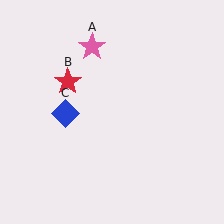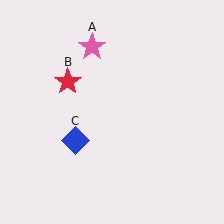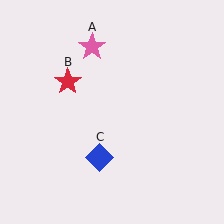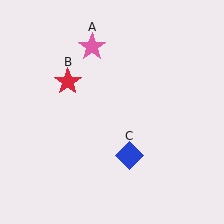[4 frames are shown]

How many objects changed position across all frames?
1 object changed position: blue diamond (object C).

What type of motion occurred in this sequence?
The blue diamond (object C) rotated counterclockwise around the center of the scene.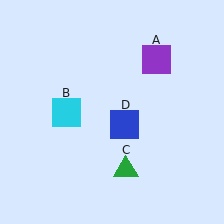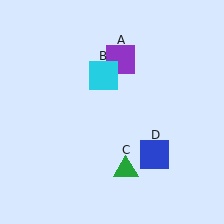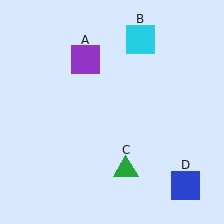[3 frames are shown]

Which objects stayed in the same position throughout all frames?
Green triangle (object C) remained stationary.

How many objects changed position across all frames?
3 objects changed position: purple square (object A), cyan square (object B), blue square (object D).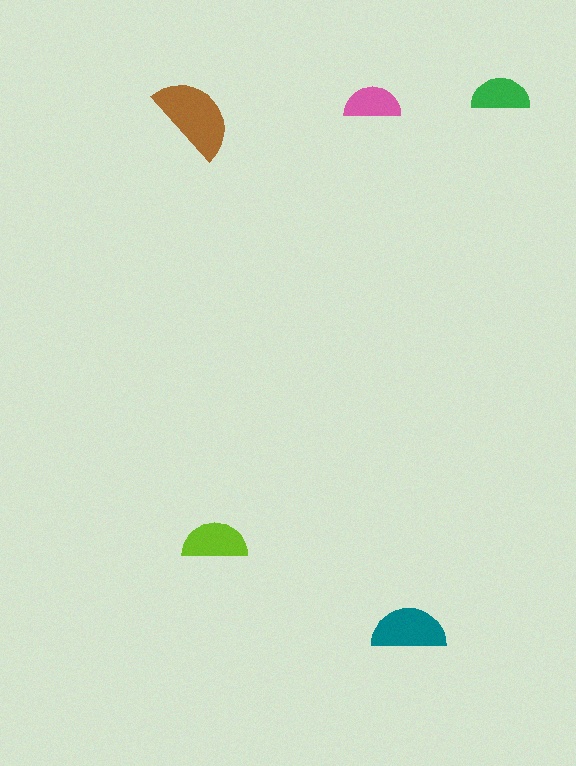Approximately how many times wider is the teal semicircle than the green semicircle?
About 1.5 times wider.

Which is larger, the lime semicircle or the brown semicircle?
The brown one.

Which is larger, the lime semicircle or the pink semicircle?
The lime one.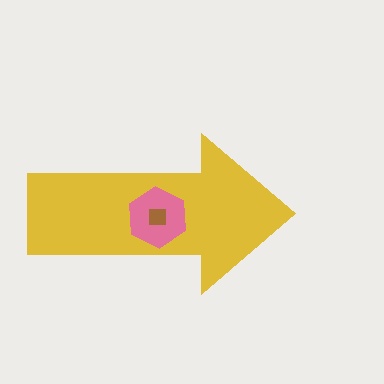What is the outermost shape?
The yellow arrow.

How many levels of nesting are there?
3.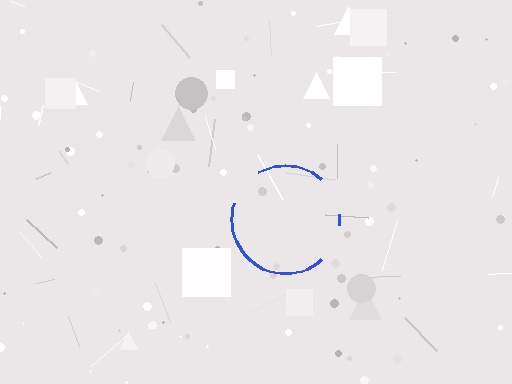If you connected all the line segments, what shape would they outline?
They would outline a circle.